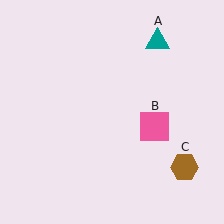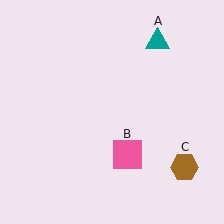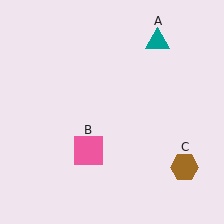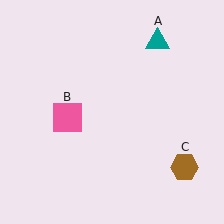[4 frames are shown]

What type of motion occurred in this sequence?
The pink square (object B) rotated clockwise around the center of the scene.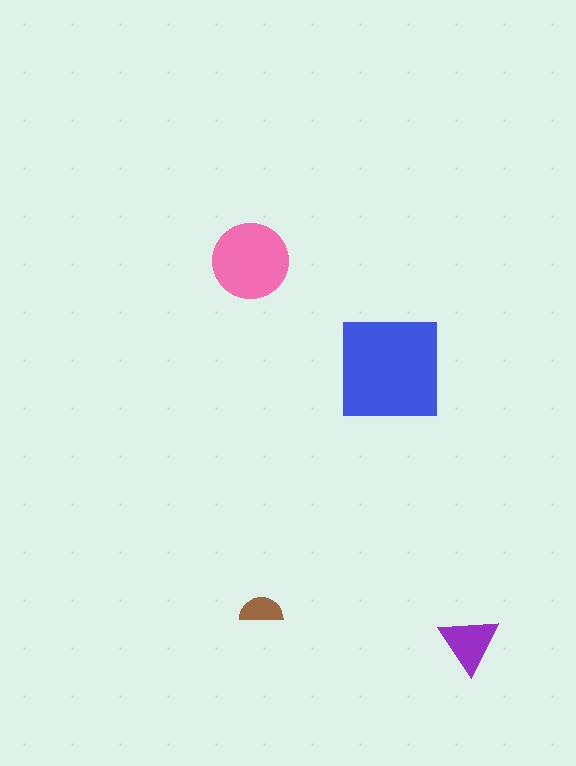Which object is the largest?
The blue square.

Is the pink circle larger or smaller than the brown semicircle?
Larger.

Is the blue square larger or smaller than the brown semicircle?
Larger.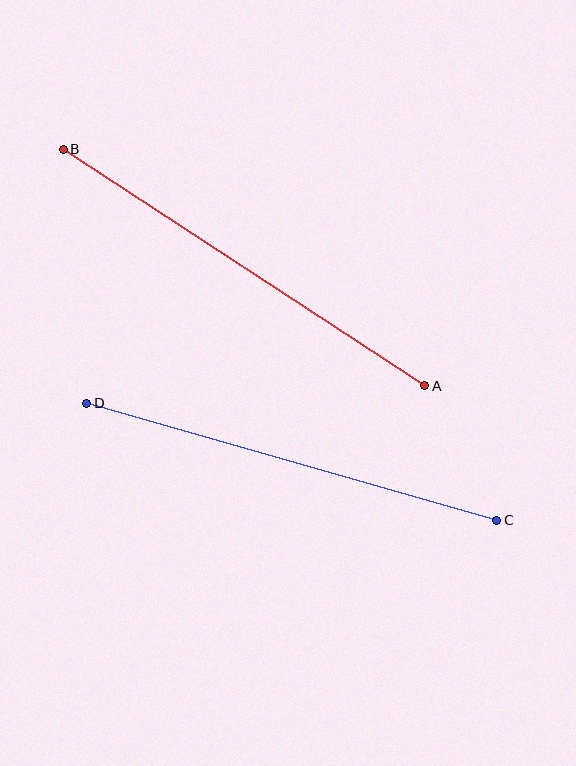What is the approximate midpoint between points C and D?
The midpoint is at approximately (292, 462) pixels.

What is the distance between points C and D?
The distance is approximately 426 pixels.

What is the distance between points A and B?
The distance is approximately 432 pixels.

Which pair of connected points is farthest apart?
Points A and B are farthest apart.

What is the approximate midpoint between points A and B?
The midpoint is at approximately (244, 268) pixels.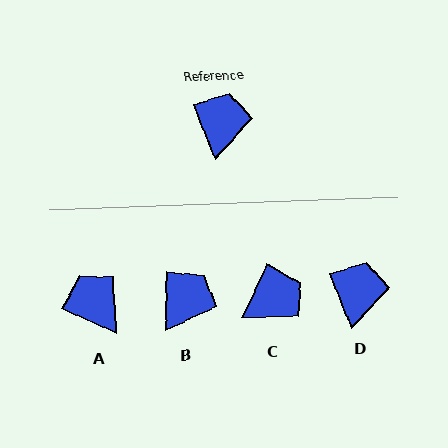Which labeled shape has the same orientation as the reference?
D.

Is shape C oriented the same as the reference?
No, it is off by about 46 degrees.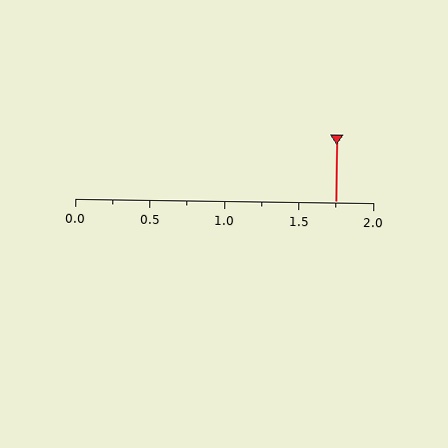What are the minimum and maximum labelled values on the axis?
The axis runs from 0.0 to 2.0.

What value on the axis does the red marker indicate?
The marker indicates approximately 1.75.